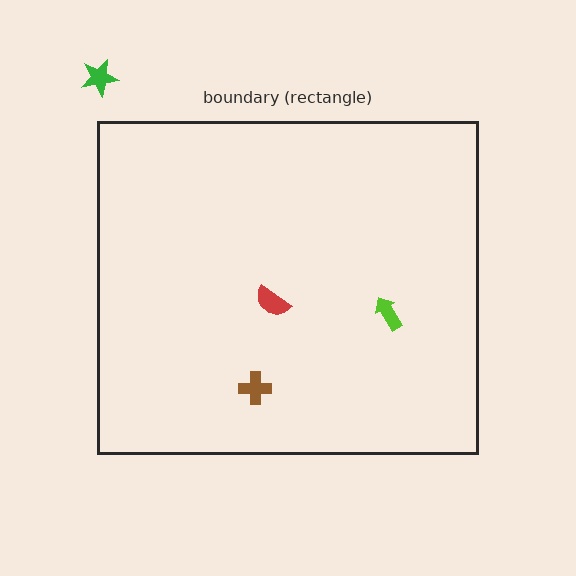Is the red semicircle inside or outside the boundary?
Inside.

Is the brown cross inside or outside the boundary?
Inside.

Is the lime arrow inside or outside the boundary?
Inside.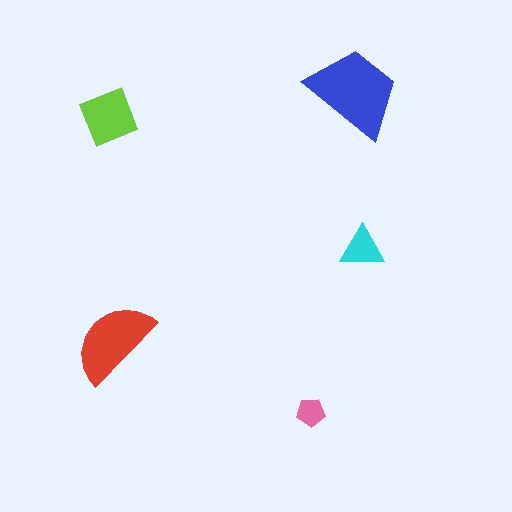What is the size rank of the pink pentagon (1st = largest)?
5th.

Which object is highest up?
The blue trapezoid is topmost.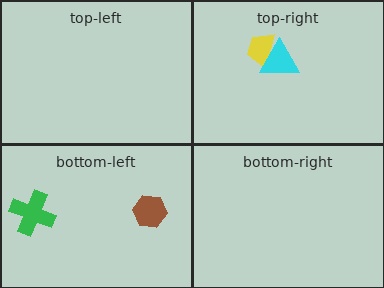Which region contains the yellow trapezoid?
The top-right region.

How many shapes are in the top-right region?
2.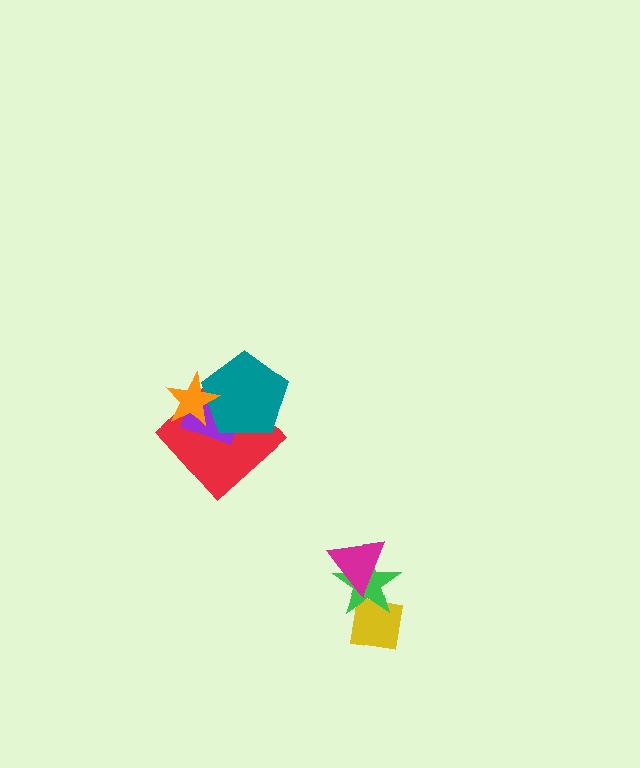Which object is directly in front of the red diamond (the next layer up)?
The purple rectangle is directly in front of the red diamond.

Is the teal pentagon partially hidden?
Yes, it is partially covered by another shape.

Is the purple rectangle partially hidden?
Yes, it is partially covered by another shape.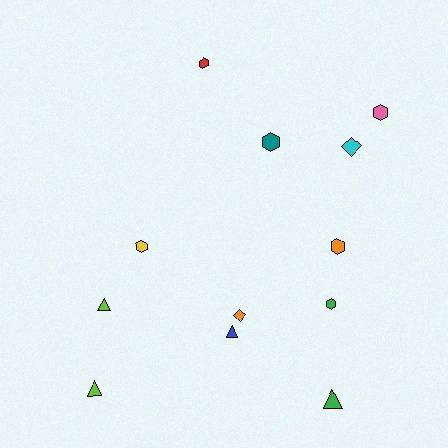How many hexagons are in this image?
There are 6 hexagons.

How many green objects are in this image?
There are 2 green objects.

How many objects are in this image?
There are 12 objects.